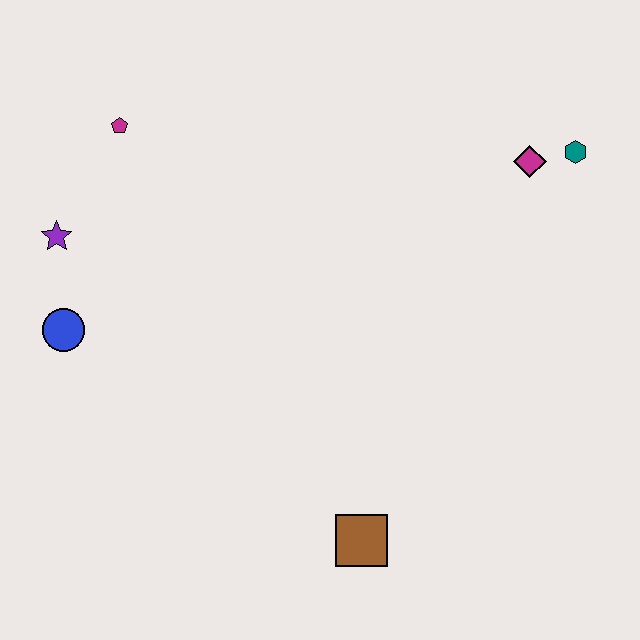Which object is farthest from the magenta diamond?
The blue circle is farthest from the magenta diamond.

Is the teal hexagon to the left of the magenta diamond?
No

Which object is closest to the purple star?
The blue circle is closest to the purple star.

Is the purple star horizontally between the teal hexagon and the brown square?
No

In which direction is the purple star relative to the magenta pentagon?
The purple star is below the magenta pentagon.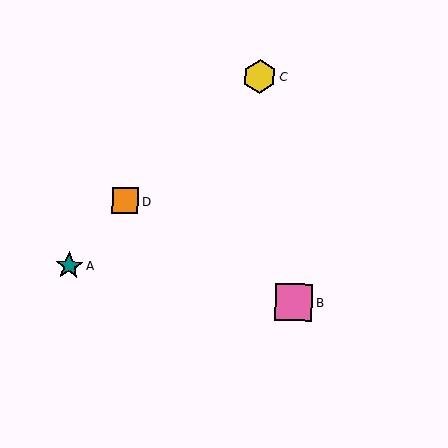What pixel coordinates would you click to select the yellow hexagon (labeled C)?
Click at (260, 76) to select the yellow hexagon C.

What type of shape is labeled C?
Shape C is a yellow hexagon.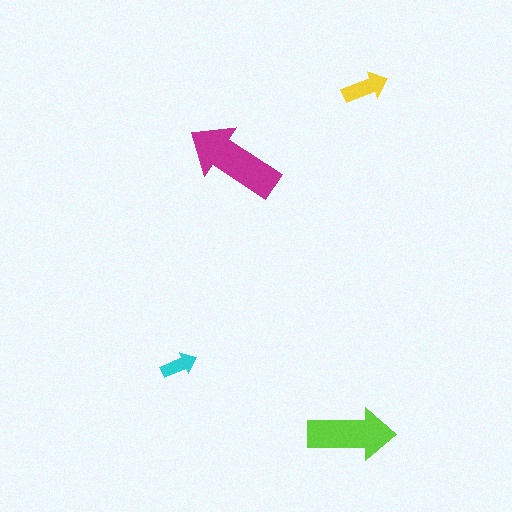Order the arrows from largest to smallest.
the magenta one, the lime one, the yellow one, the cyan one.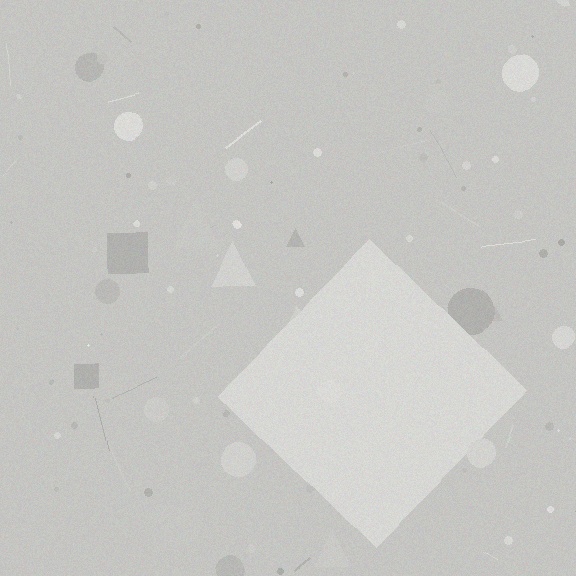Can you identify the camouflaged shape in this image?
The camouflaged shape is a diamond.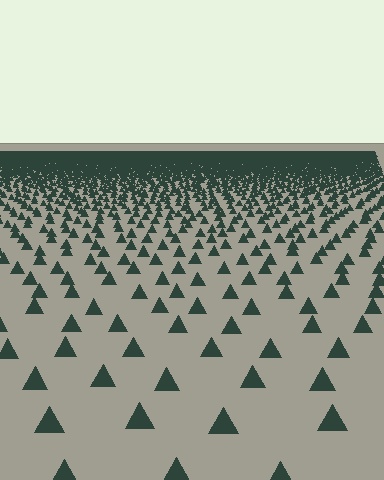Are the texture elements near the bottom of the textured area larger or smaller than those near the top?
Larger. Near the bottom, elements are closer to the viewer and appear at a bigger on-screen size.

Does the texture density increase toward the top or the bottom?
Density increases toward the top.